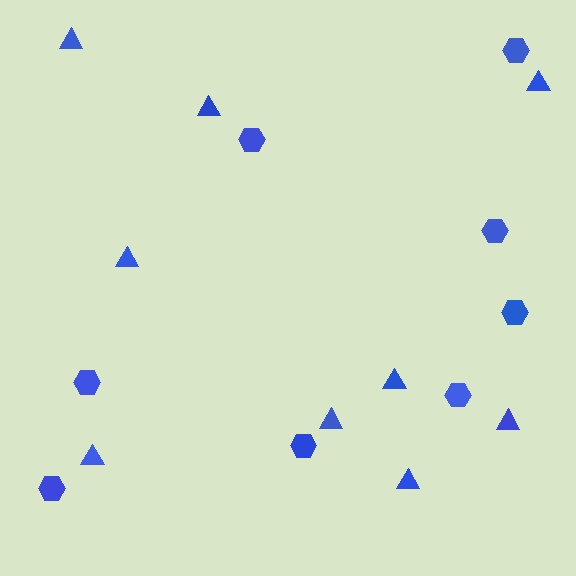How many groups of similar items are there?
There are 2 groups: one group of hexagons (8) and one group of triangles (9).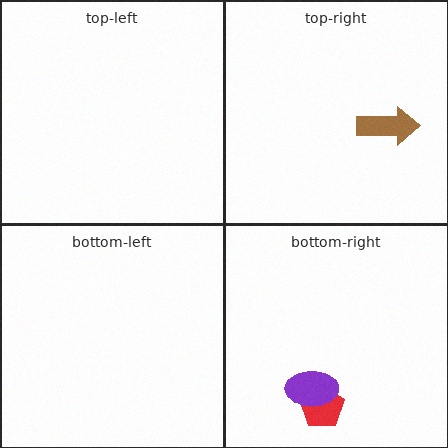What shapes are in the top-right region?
The brown arrow.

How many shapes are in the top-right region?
1.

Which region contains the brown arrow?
The top-right region.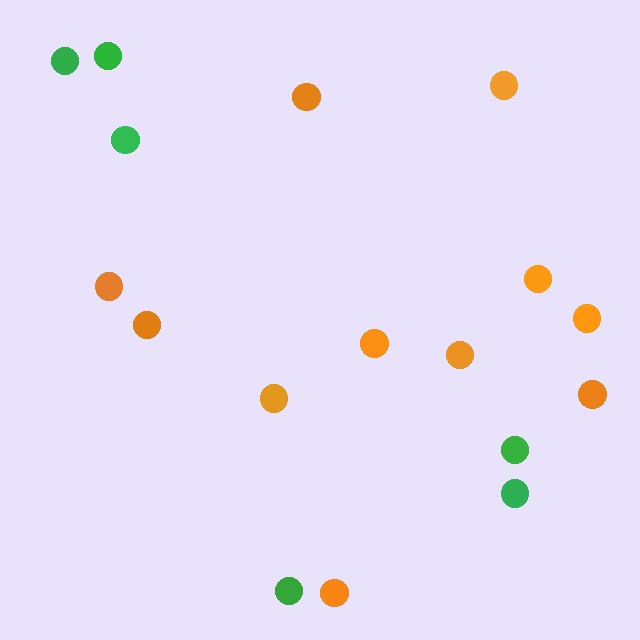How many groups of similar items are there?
There are 2 groups: one group of green circles (6) and one group of orange circles (11).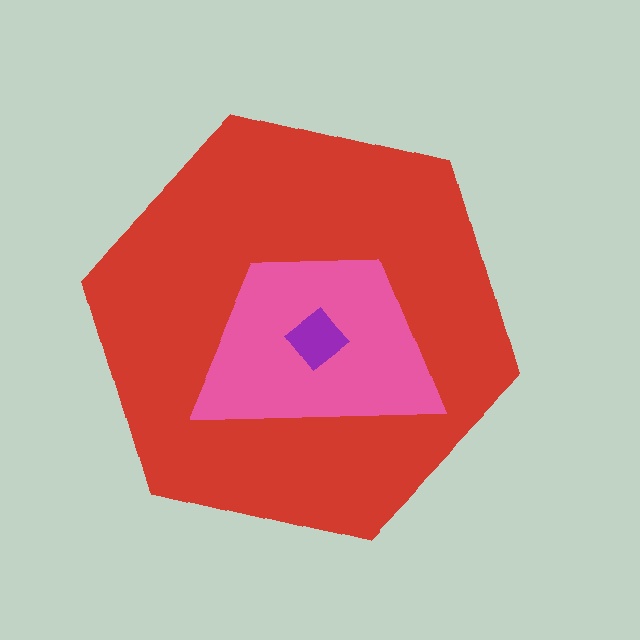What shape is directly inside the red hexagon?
The pink trapezoid.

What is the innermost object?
The purple diamond.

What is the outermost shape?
The red hexagon.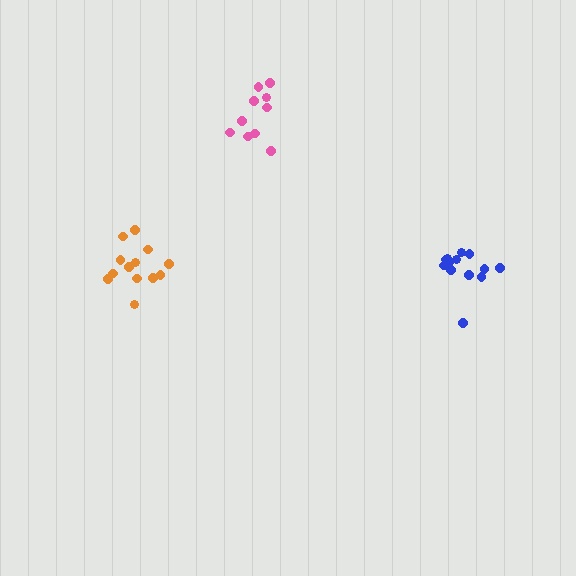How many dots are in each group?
Group 1: 13 dots, Group 2: 13 dots, Group 3: 10 dots (36 total).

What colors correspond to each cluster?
The clusters are colored: orange, blue, pink.